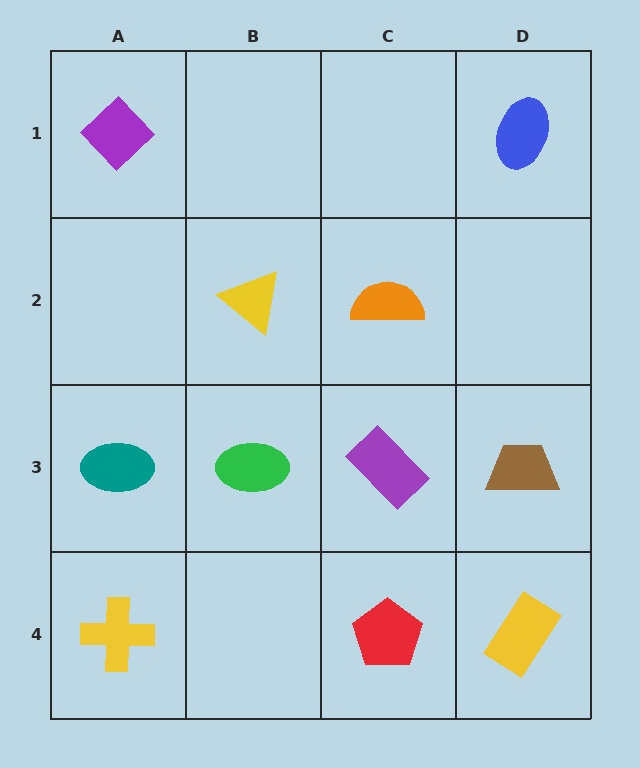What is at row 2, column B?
A yellow triangle.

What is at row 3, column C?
A purple rectangle.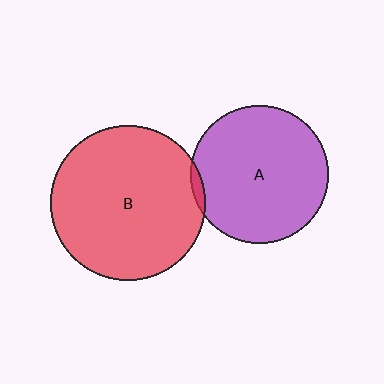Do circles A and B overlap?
Yes.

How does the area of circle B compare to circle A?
Approximately 1.3 times.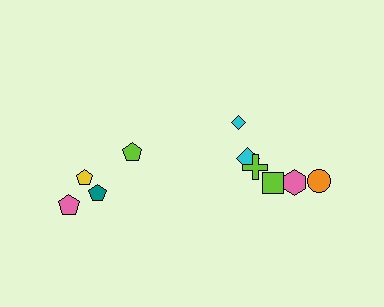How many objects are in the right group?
There are 6 objects.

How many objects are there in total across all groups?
There are 10 objects.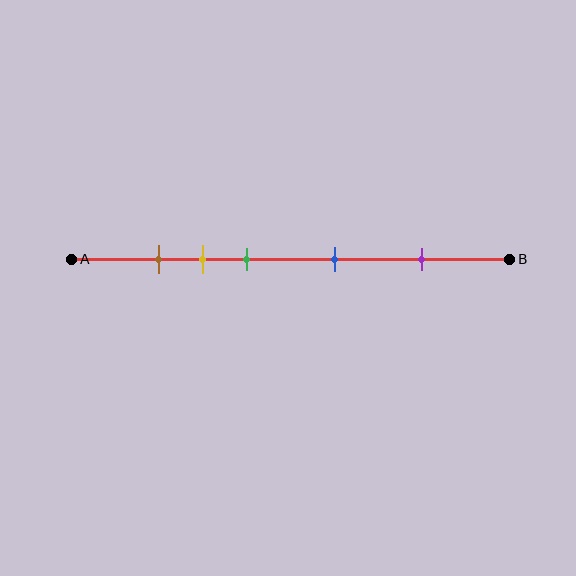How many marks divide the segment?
There are 5 marks dividing the segment.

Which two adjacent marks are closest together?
The brown and yellow marks are the closest adjacent pair.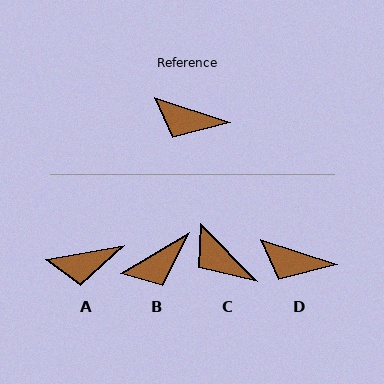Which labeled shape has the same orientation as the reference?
D.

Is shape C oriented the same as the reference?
No, it is off by about 28 degrees.